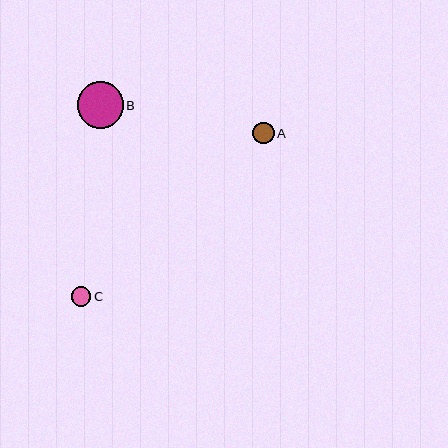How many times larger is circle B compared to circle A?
Circle B is approximately 2.2 times the size of circle A.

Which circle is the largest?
Circle B is the largest with a size of approximately 46 pixels.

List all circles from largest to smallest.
From largest to smallest: B, A, C.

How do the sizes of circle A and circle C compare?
Circle A and circle C are approximately the same size.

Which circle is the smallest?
Circle C is the smallest with a size of approximately 20 pixels.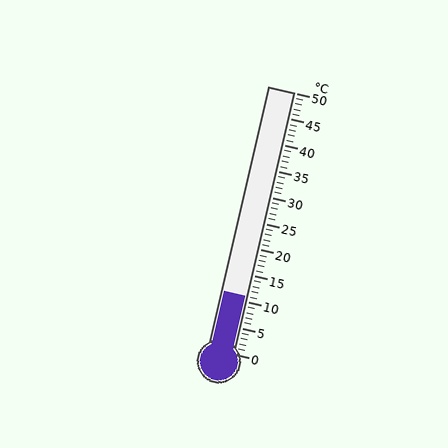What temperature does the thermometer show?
The thermometer shows approximately 11°C.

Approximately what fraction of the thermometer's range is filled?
The thermometer is filled to approximately 20% of its range.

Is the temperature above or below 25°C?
The temperature is below 25°C.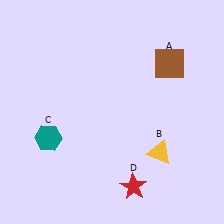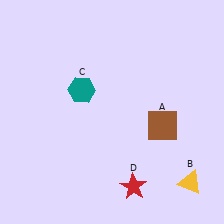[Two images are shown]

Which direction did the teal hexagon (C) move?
The teal hexagon (C) moved up.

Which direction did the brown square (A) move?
The brown square (A) moved down.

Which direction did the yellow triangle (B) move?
The yellow triangle (B) moved right.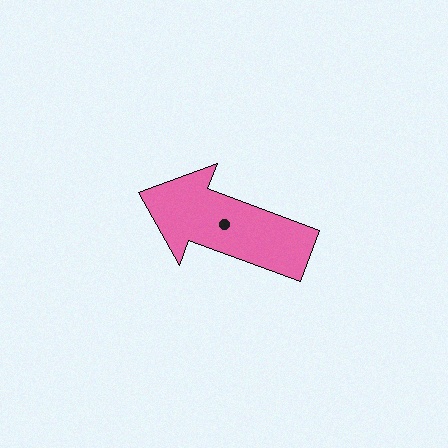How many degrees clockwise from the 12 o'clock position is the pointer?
Approximately 290 degrees.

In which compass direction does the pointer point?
West.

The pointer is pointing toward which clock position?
Roughly 10 o'clock.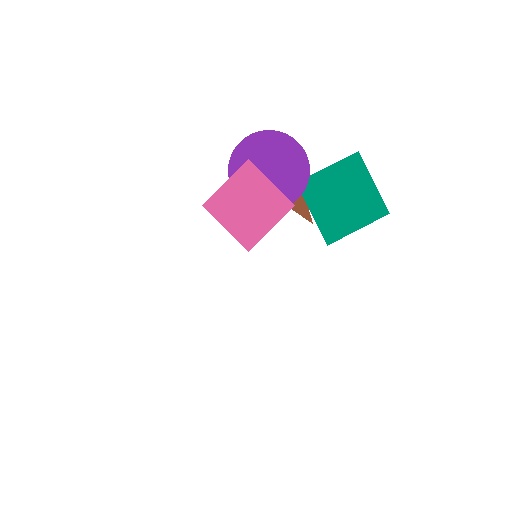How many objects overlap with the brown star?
3 objects overlap with the brown star.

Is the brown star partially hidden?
Yes, it is partially covered by another shape.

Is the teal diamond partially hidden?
Yes, it is partially covered by another shape.